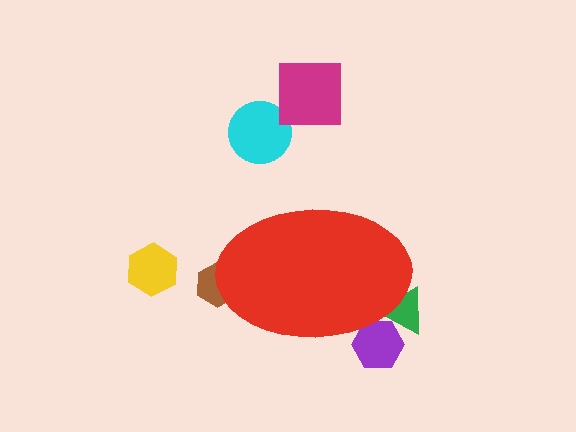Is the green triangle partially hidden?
Yes, the green triangle is partially hidden behind the red ellipse.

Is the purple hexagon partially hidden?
Yes, the purple hexagon is partially hidden behind the red ellipse.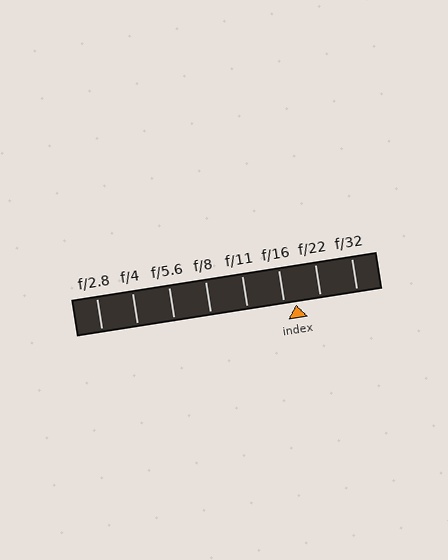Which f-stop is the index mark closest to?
The index mark is closest to f/16.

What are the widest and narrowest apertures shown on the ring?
The widest aperture shown is f/2.8 and the narrowest is f/32.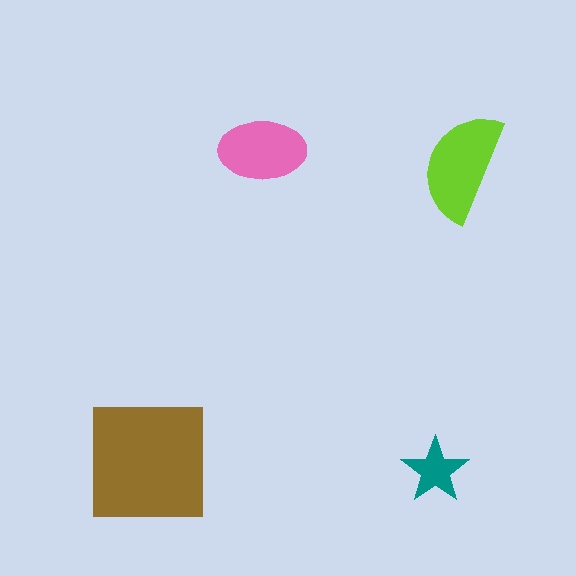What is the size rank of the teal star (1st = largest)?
4th.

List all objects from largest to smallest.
The brown square, the lime semicircle, the pink ellipse, the teal star.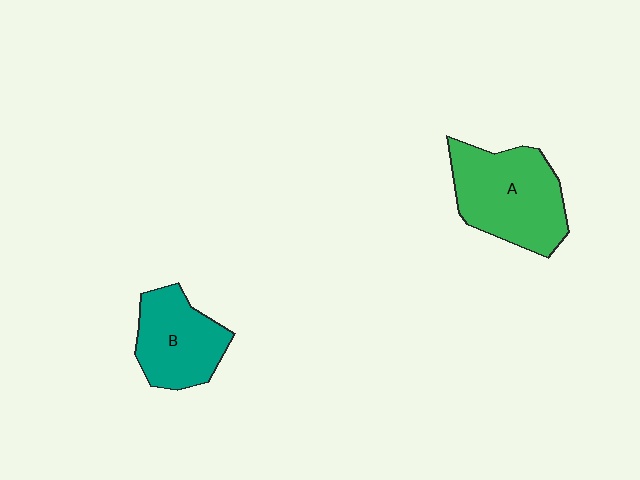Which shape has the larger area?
Shape A (green).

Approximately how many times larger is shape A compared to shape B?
Approximately 1.4 times.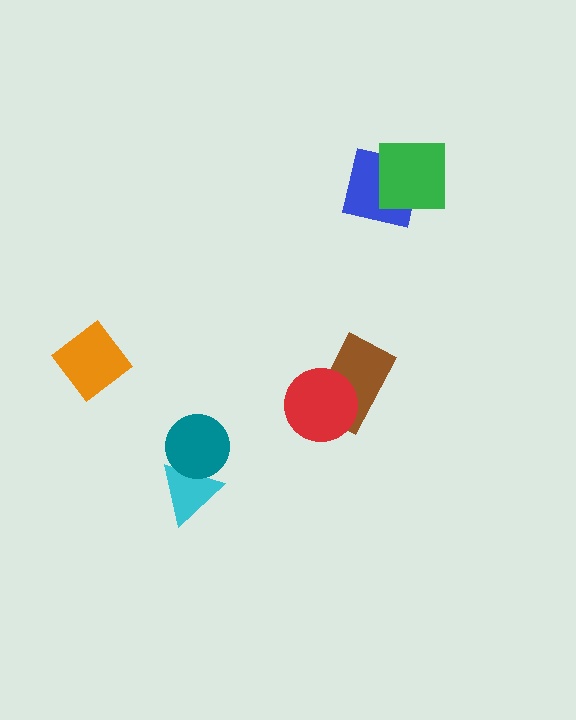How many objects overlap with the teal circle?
1 object overlaps with the teal circle.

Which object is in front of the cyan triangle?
The teal circle is in front of the cyan triangle.